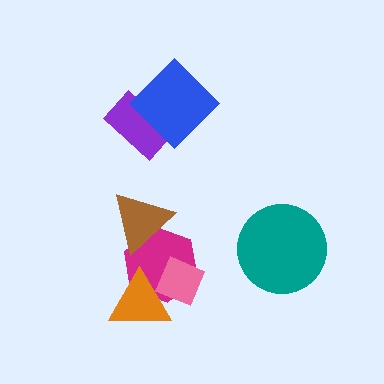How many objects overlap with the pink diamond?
2 objects overlap with the pink diamond.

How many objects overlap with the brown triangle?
1 object overlaps with the brown triangle.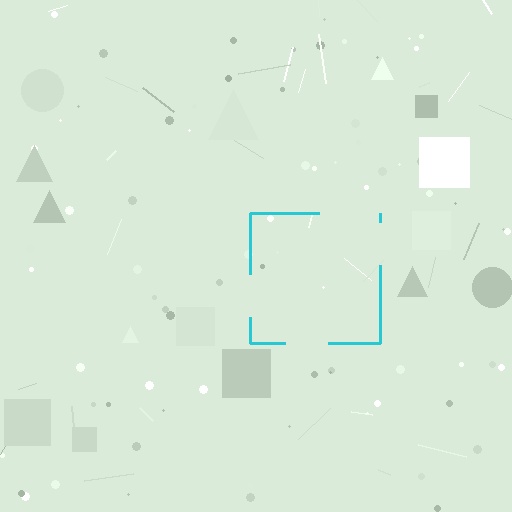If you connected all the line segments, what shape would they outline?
They would outline a square.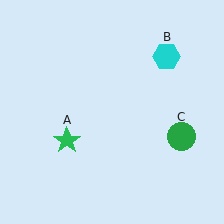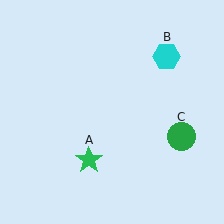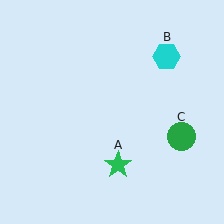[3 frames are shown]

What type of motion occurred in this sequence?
The green star (object A) rotated counterclockwise around the center of the scene.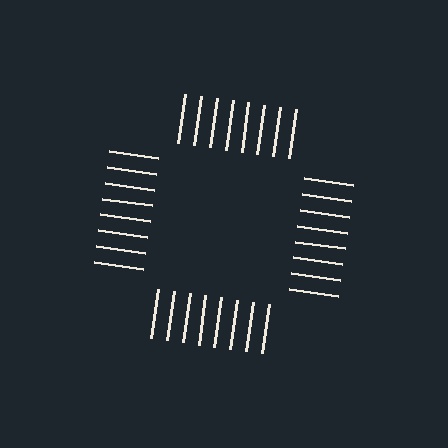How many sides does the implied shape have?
4 sides — the line-ends trace a square.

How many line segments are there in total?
32 — 8 along each of the 4 edges.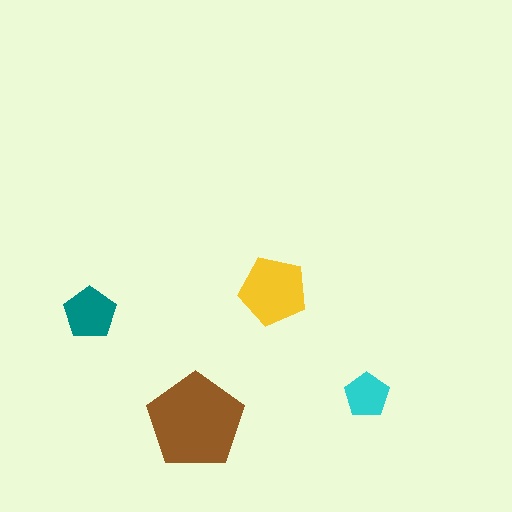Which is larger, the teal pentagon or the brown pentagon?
The brown one.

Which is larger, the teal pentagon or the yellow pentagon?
The yellow one.